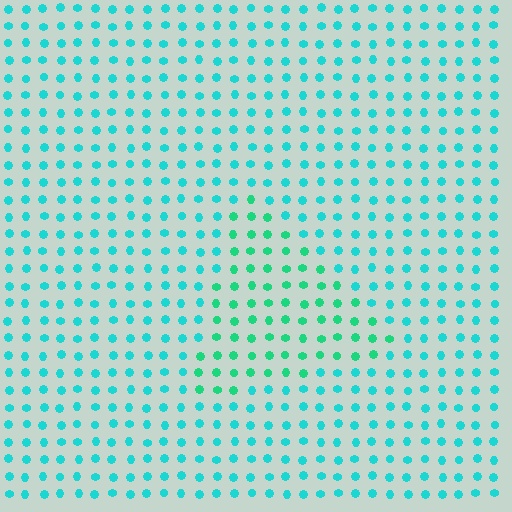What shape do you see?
I see a triangle.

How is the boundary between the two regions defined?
The boundary is defined purely by a slight shift in hue (about 27 degrees). Spacing, size, and orientation are identical on both sides.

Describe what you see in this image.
The image is filled with small cyan elements in a uniform arrangement. A triangle-shaped region is visible where the elements are tinted to a slightly different hue, forming a subtle color boundary.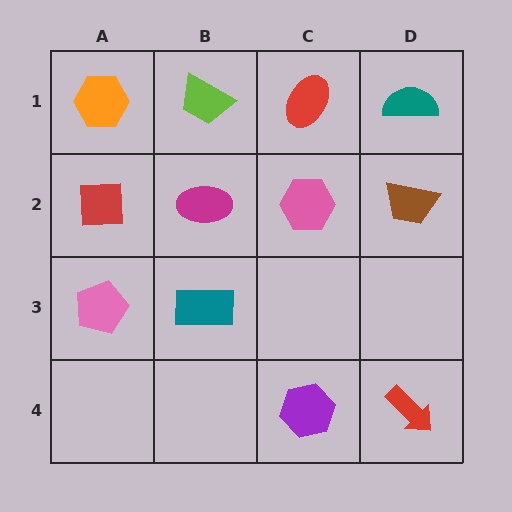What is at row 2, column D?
A brown trapezoid.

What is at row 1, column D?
A teal semicircle.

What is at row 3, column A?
A pink pentagon.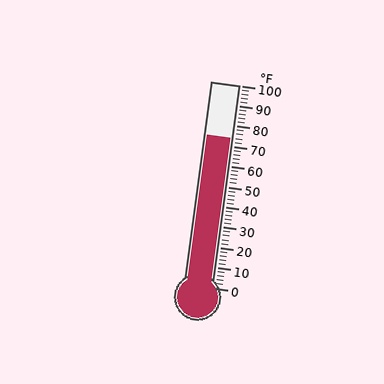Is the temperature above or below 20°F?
The temperature is above 20°F.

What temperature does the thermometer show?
The thermometer shows approximately 74°F.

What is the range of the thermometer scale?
The thermometer scale ranges from 0°F to 100°F.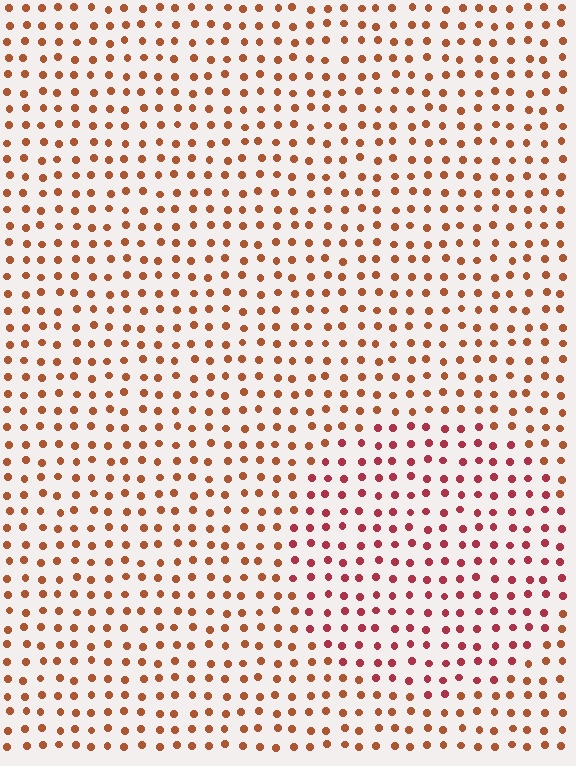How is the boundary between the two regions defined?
The boundary is defined purely by a slight shift in hue (about 29 degrees). Spacing, size, and orientation are identical on both sides.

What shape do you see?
I see a circle.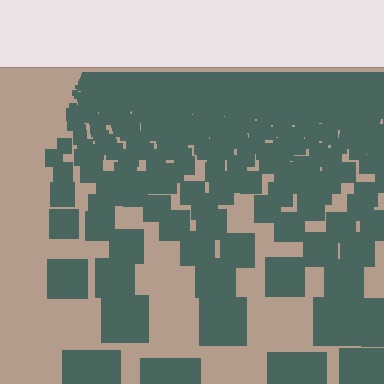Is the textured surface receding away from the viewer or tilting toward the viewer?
The surface is receding away from the viewer. Texture elements get smaller and denser toward the top.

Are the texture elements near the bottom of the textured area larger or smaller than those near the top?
Larger. Near the bottom, elements are closer to the viewer and appear at a bigger on-screen size.